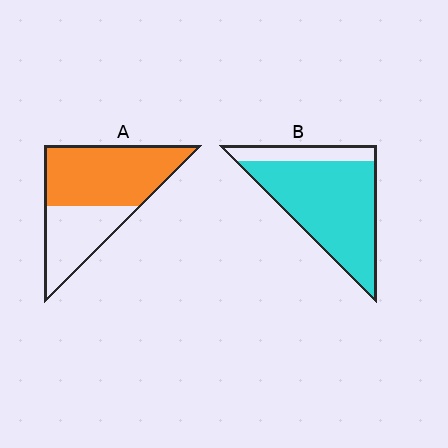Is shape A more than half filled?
Yes.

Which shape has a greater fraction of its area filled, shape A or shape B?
Shape B.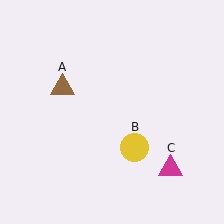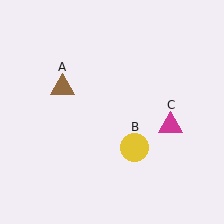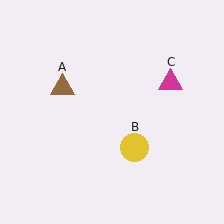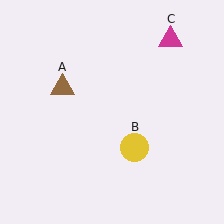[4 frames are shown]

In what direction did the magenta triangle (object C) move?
The magenta triangle (object C) moved up.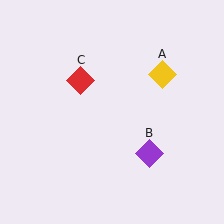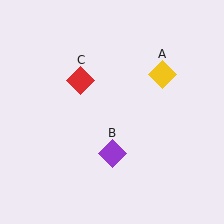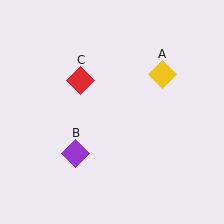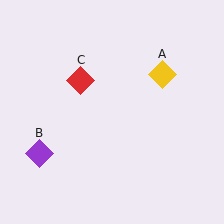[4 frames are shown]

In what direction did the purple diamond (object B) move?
The purple diamond (object B) moved left.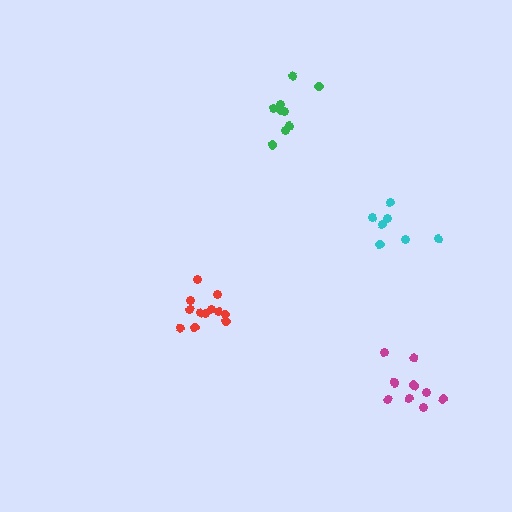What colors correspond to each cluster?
The clusters are colored: cyan, green, magenta, red.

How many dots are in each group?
Group 1: 7 dots, Group 2: 9 dots, Group 3: 10 dots, Group 4: 12 dots (38 total).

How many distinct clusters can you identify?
There are 4 distinct clusters.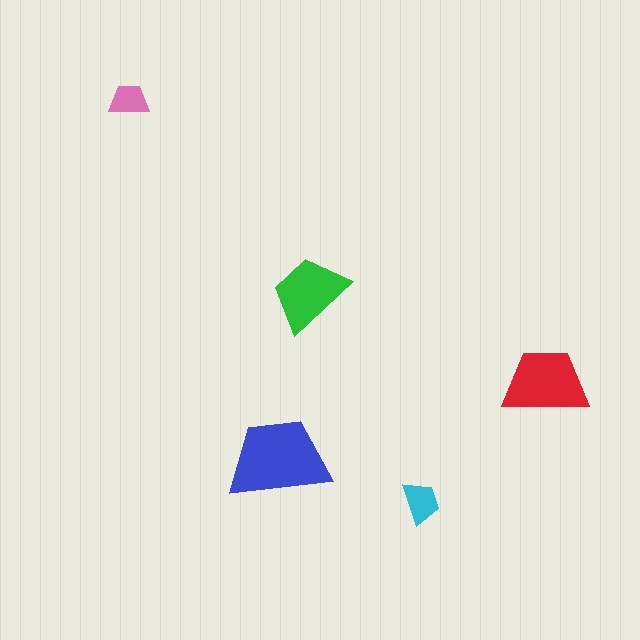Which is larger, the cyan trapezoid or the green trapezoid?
The green one.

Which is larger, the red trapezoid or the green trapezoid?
The red one.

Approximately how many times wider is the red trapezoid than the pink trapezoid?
About 2 times wider.